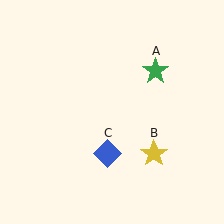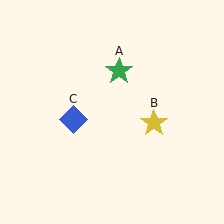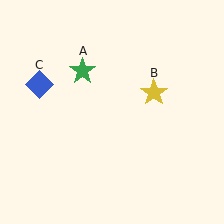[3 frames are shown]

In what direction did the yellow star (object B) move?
The yellow star (object B) moved up.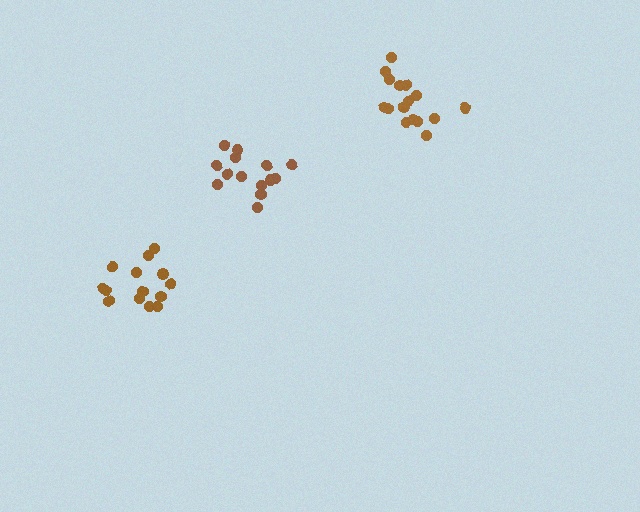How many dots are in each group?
Group 1: 16 dots, Group 2: 14 dots, Group 3: 14 dots (44 total).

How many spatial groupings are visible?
There are 3 spatial groupings.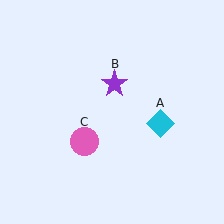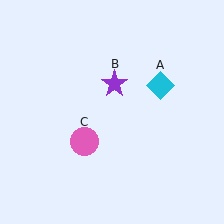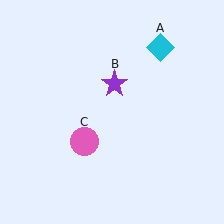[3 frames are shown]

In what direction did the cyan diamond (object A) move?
The cyan diamond (object A) moved up.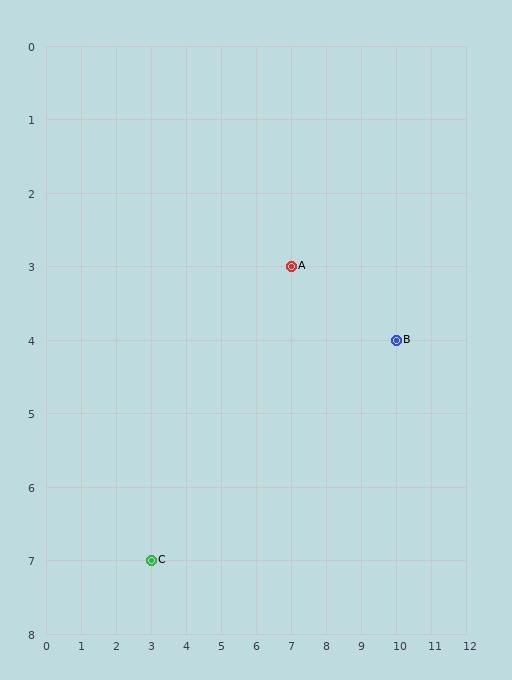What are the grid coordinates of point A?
Point A is at grid coordinates (7, 3).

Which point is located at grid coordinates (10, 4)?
Point B is at (10, 4).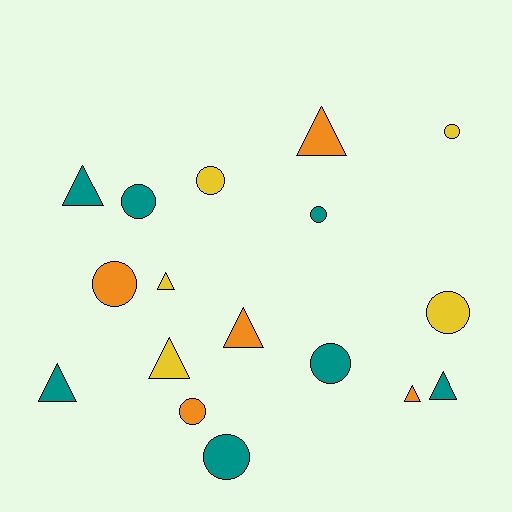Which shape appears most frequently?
Circle, with 9 objects.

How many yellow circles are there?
There are 3 yellow circles.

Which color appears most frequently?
Teal, with 7 objects.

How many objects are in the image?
There are 17 objects.